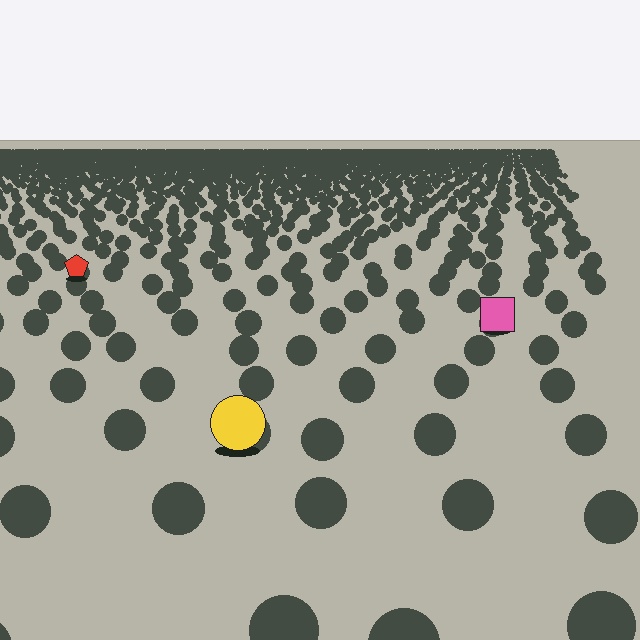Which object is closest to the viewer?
The yellow circle is closest. The texture marks near it are larger and more spread out.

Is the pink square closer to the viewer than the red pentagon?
Yes. The pink square is closer — you can tell from the texture gradient: the ground texture is coarser near it.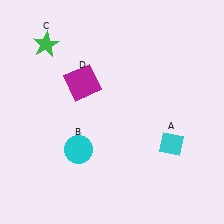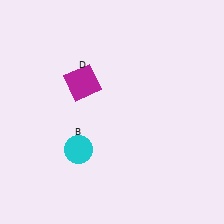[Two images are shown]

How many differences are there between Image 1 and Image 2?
There are 2 differences between the two images.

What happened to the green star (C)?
The green star (C) was removed in Image 2. It was in the top-left area of Image 1.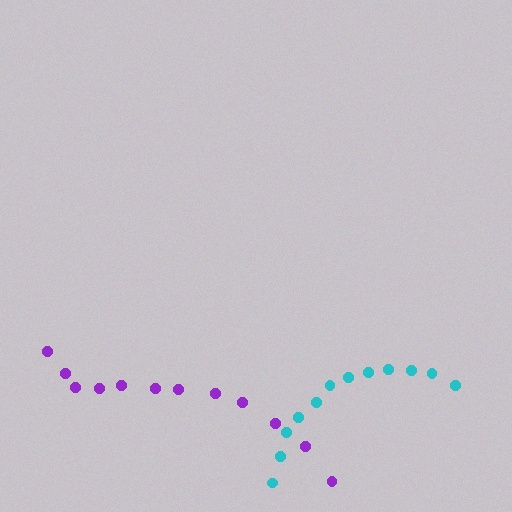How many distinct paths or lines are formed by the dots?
There are 2 distinct paths.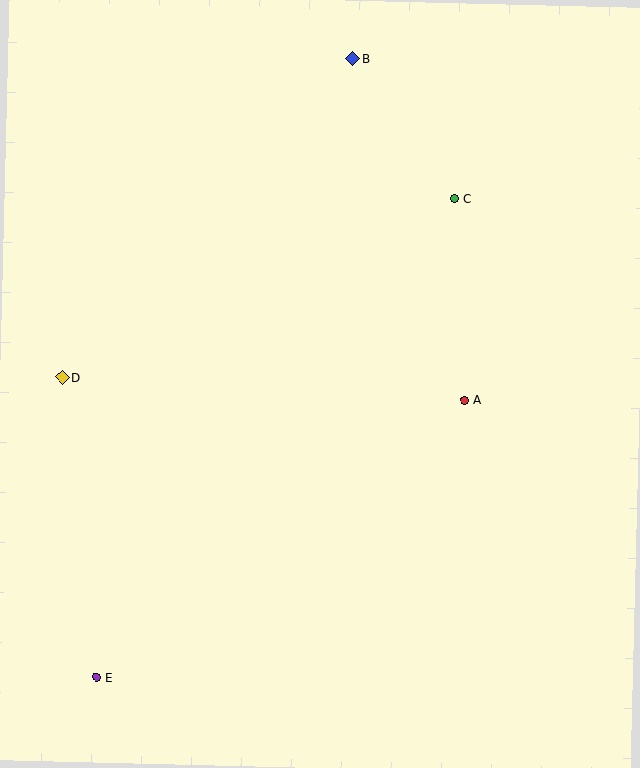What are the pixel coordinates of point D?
Point D is at (62, 377).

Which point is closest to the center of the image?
Point A at (464, 400) is closest to the center.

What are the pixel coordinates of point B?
Point B is at (353, 59).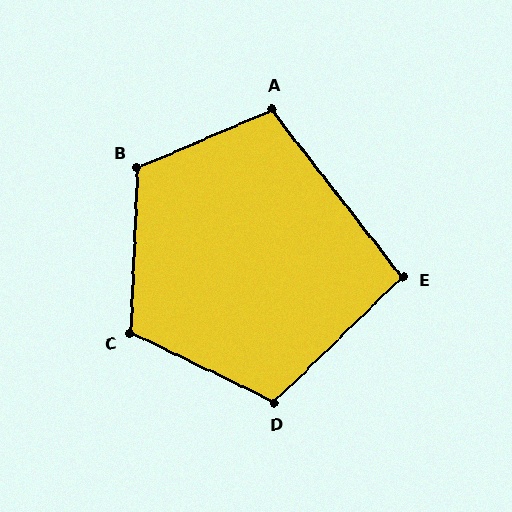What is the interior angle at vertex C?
Approximately 113 degrees (obtuse).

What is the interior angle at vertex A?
Approximately 104 degrees (obtuse).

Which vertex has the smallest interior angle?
E, at approximately 97 degrees.